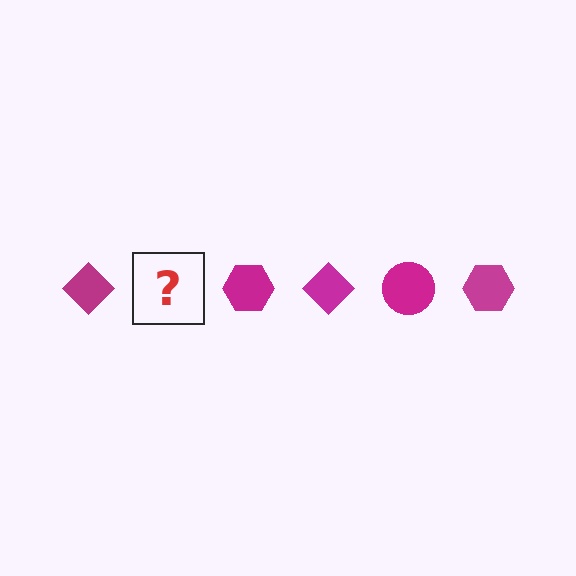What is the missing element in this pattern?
The missing element is a magenta circle.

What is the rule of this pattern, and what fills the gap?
The rule is that the pattern cycles through diamond, circle, hexagon shapes in magenta. The gap should be filled with a magenta circle.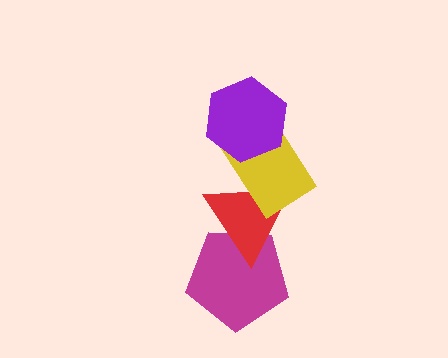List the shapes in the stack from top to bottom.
From top to bottom: the purple hexagon, the yellow rectangle, the red triangle, the magenta pentagon.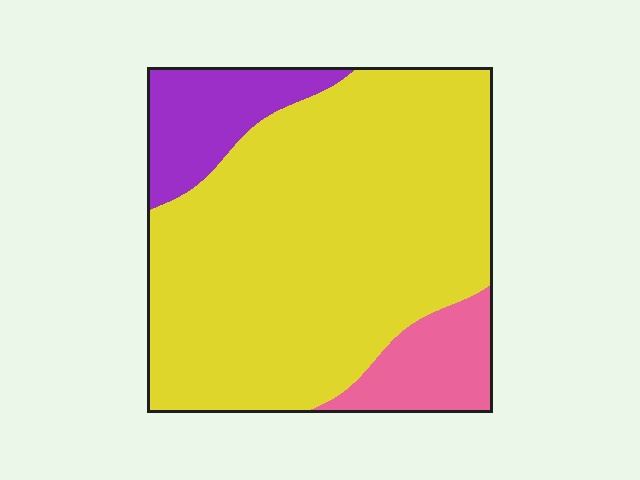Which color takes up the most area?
Yellow, at roughly 75%.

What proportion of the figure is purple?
Purple covers 12% of the figure.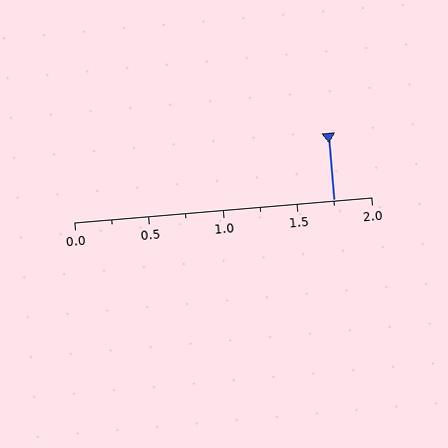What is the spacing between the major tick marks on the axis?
The major ticks are spaced 0.5 apart.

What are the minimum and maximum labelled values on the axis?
The axis runs from 0.0 to 2.0.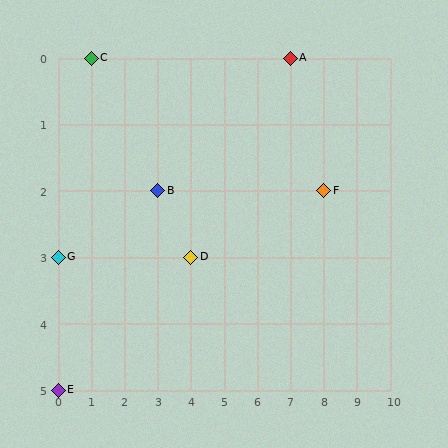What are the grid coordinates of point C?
Point C is at grid coordinates (1, 0).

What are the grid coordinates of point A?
Point A is at grid coordinates (7, 0).